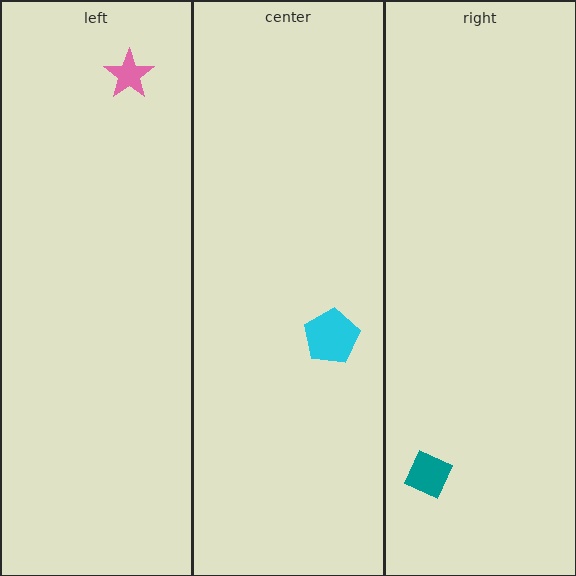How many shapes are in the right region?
1.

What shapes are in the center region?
The cyan pentagon.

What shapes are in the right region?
The teal diamond.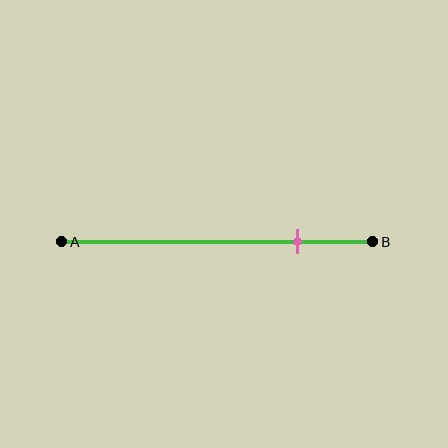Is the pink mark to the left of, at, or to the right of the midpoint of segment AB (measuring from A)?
The pink mark is to the right of the midpoint of segment AB.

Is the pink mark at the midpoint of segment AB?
No, the mark is at about 75% from A, not at the 50% midpoint.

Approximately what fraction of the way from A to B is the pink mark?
The pink mark is approximately 75% of the way from A to B.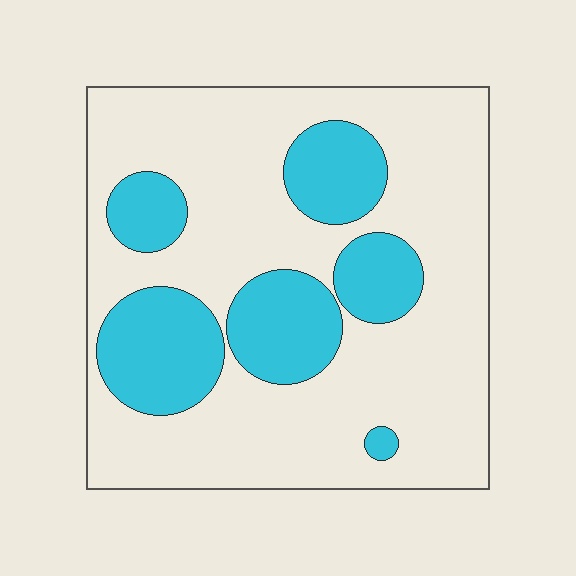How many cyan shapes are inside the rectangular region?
6.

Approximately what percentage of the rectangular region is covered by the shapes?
Approximately 30%.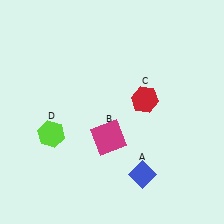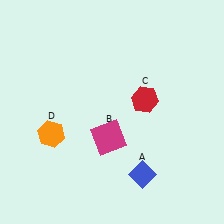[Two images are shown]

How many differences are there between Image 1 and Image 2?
There is 1 difference between the two images.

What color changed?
The hexagon (D) changed from lime in Image 1 to orange in Image 2.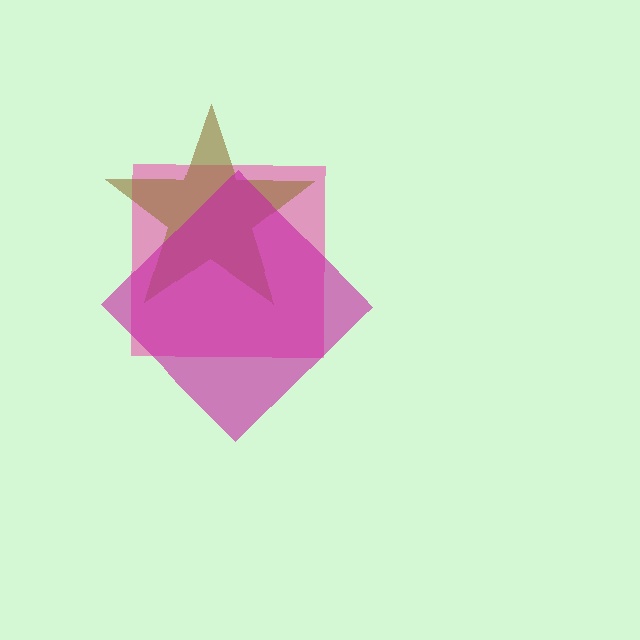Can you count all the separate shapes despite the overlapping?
Yes, there are 3 separate shapes.